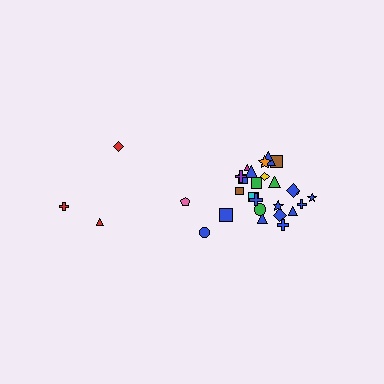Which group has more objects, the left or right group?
The right group.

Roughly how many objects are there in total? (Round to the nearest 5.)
Roughly 30 objects in total.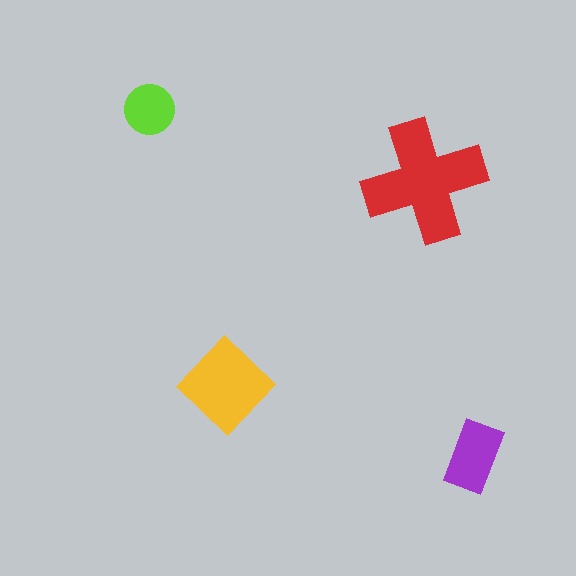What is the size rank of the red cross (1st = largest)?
1st.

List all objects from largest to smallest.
The red cross, the yellow diamond, the purple rectangle, the lime circle.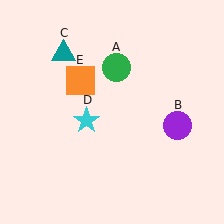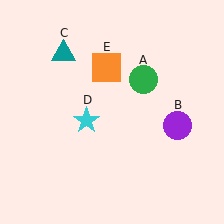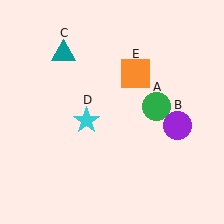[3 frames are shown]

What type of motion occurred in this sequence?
The green circle (object A), orange square (object E) rotated clockwise around the center of the scene.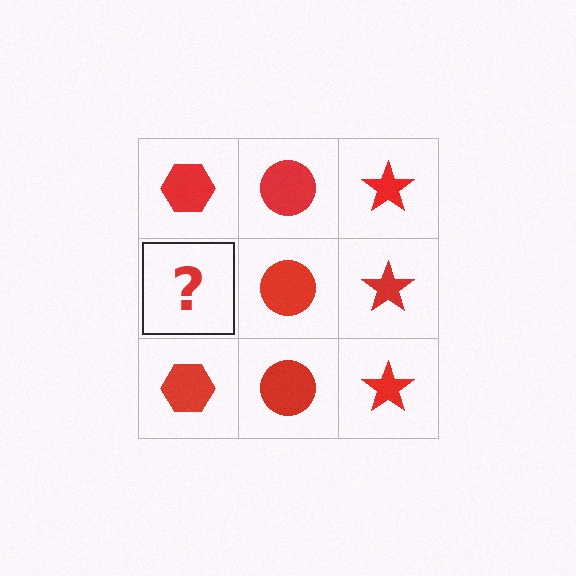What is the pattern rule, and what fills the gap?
The rule is that each column has a consistent shape. The gap should be filled with a red hexagon.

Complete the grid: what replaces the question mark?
The question mark should be replaced with a red hexagon.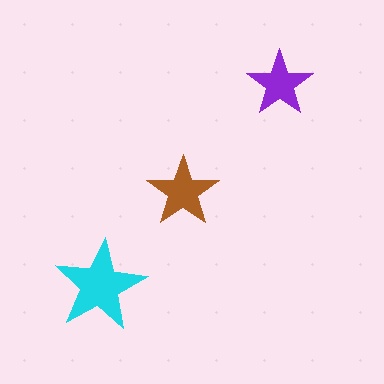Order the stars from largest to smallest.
the cyan one, the brown one, the purple one.